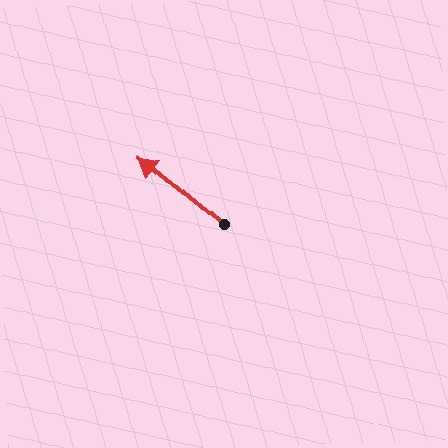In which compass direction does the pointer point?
Northwest.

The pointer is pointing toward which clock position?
Roughly 10 o'clock.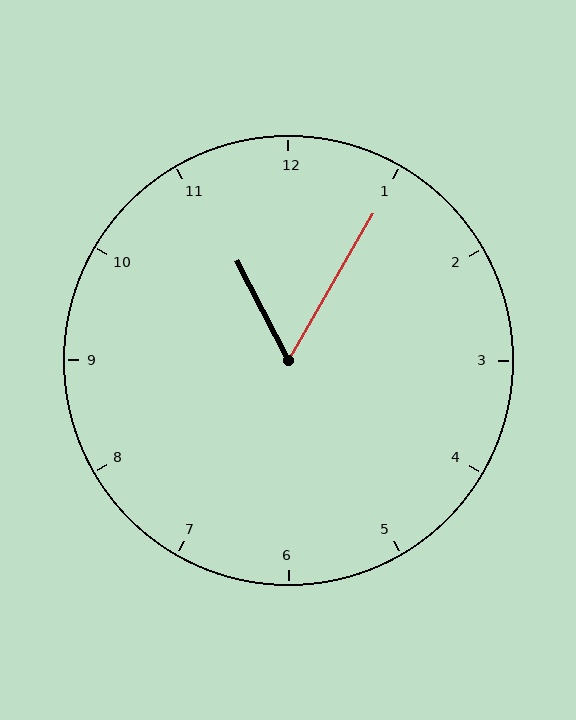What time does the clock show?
11:05.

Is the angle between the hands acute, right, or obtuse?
It is acute.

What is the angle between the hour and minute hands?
Approximately 58 degrees.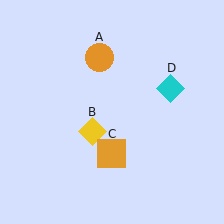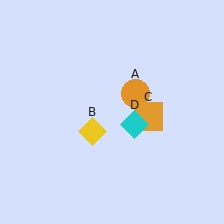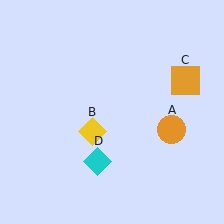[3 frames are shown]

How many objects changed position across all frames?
3 objects changed position: orange circle (object A), orange square (object C), cyan diamond (object D).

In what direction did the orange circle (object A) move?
The orange circle (object A) moved down and to the right.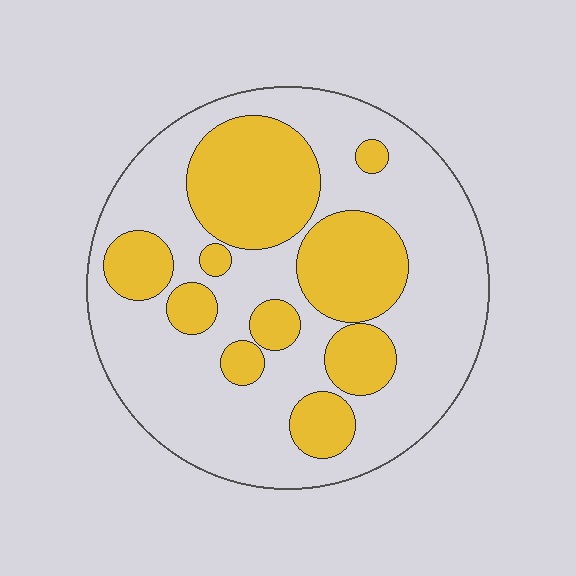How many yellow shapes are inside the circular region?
10.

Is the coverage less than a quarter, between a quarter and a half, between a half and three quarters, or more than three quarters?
Between a quarter and a half.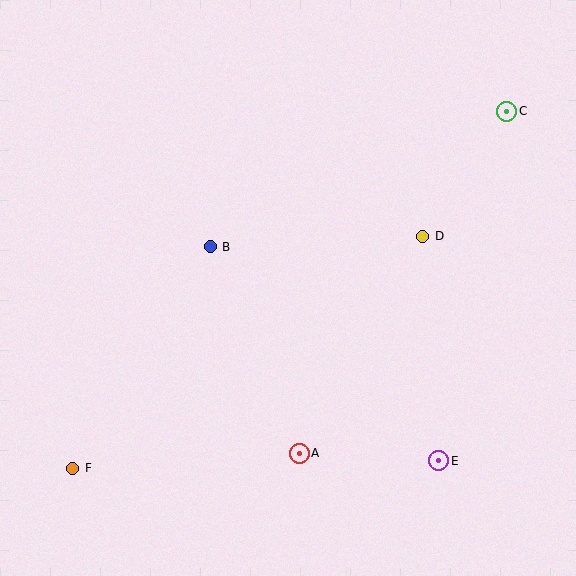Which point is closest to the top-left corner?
Point B is closest to the top-left corner.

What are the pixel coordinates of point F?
Point F is at (73, 468).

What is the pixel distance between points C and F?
The distance between C and F is 562 pixels.